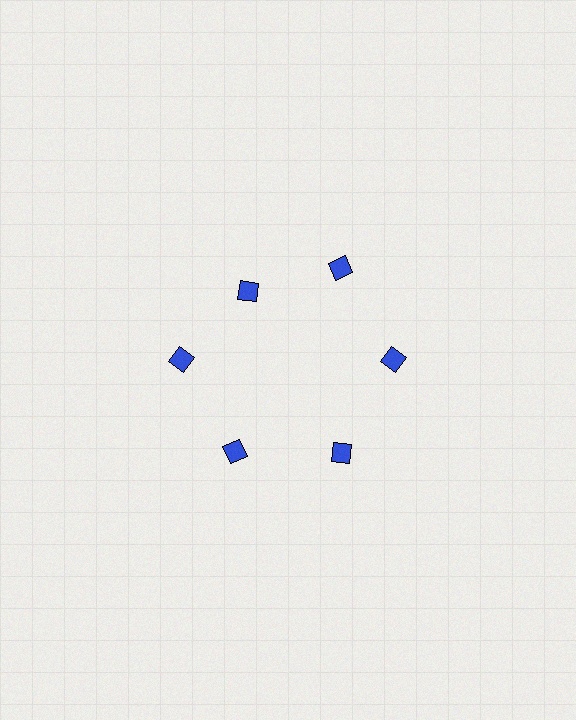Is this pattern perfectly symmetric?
No. The 6 blue diamonds are arranged in a ring, but one element near the 11 o'clock position is pulled inward toward the center, breaking the 6-fold rotational symmetry.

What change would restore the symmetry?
The symmetry would be restored by moving it outward, back onto the ring so that all 6 diamonds sit at equal angles and equal distance from the center.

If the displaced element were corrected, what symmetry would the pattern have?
It would have 6-fold rotational symmetry — the pattern would map onto itself every 60 degrees.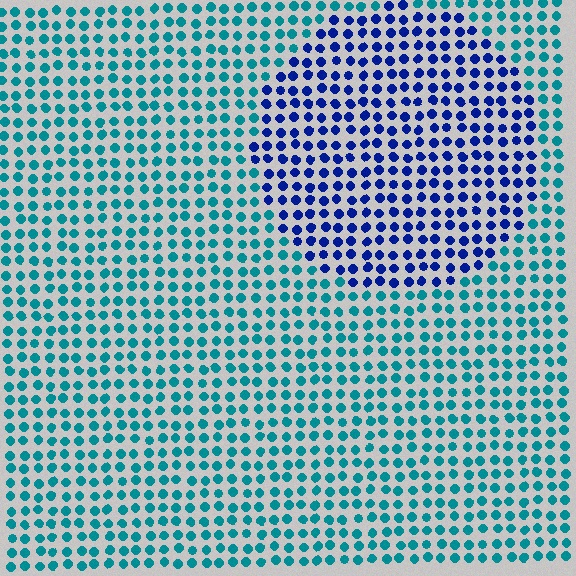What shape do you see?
I see a circle.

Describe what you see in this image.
The image is filled with small teal elements in a uniform arrangement. A circle-shaped region is visible where the elements are tinted to a slightly different hue, forming a subtle color boundary.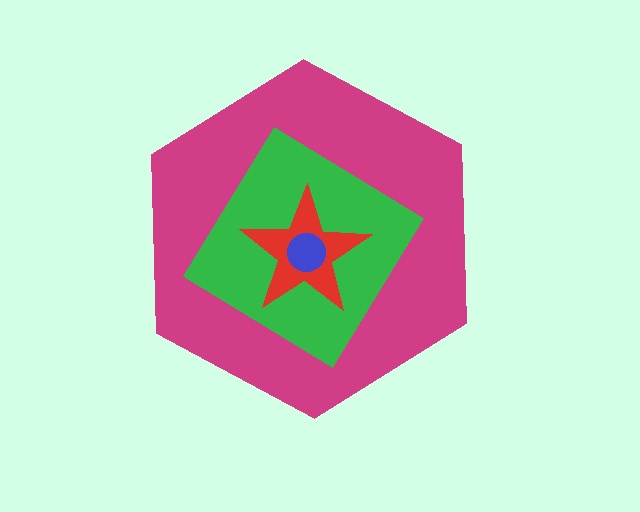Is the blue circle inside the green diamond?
Yes.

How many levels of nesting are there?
4.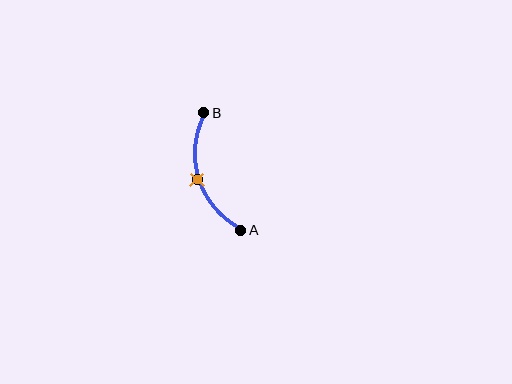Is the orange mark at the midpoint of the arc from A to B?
Yes. The orange mark lies on the arc at equal arc-length from both A and B — it is the arc midpoint.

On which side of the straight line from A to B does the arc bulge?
The arc bulges to the left of the straight line connecting A and B.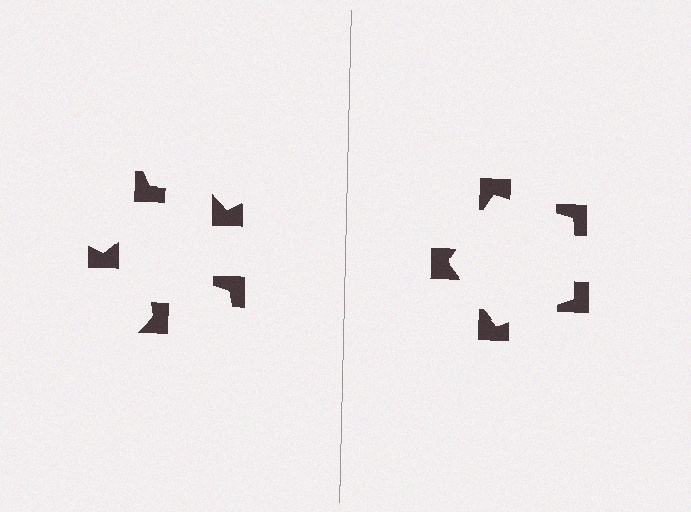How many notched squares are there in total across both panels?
10 — 5 on each side.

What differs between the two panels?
The notched squares are positioned identically on both sides; only the wedge orientations differ. On the right they align to a pentagon; on the left they are misaligned.